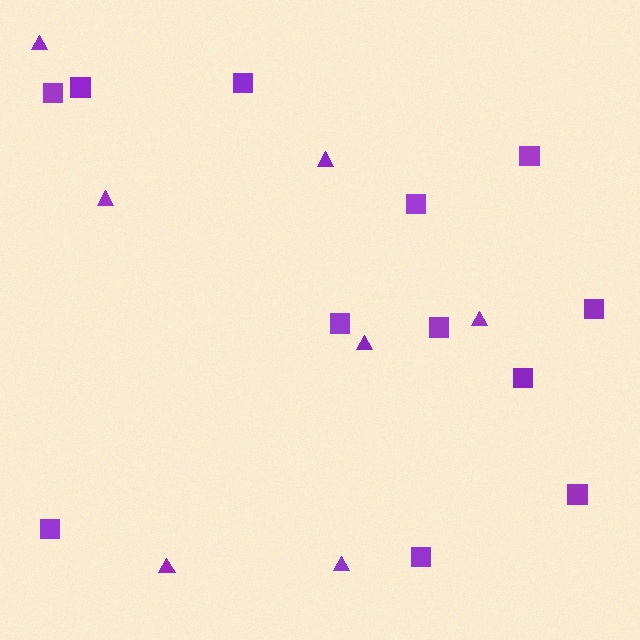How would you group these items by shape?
There are 2 groups: one group of triangles (7) and one group of squares (12).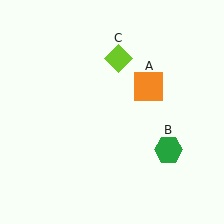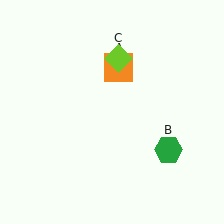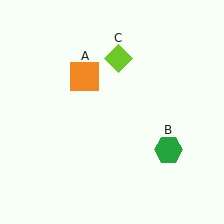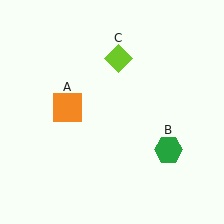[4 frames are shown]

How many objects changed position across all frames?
1 object changed position: orange square (object A).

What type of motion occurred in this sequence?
The orange square (object A) rotated counterclockwise around the center of the scene.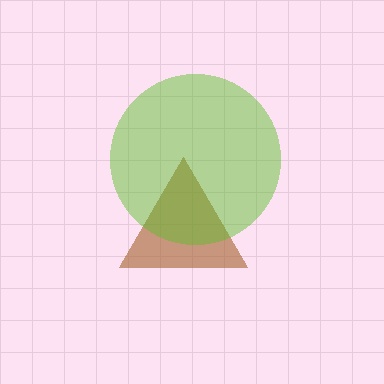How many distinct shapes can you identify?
There are 2 distinct shapes: a brown triangle, a lime circle.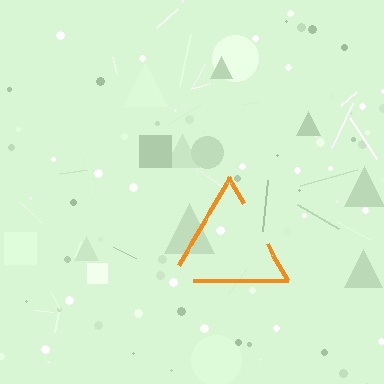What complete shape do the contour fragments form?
The contour fragments form a triangle.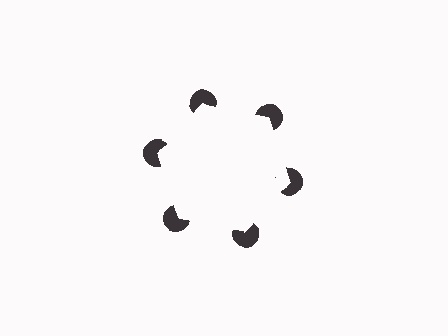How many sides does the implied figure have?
6 sides.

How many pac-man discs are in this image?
There are 6 — one at each vertex of the illusory hexagon.